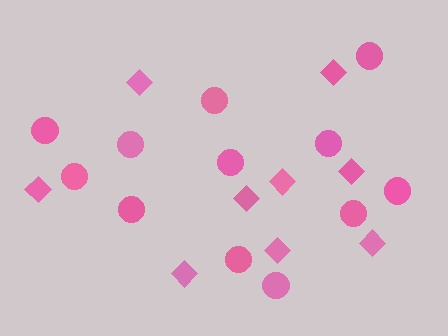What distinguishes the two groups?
There are 2 groups: one group of diamonds (9) and one group of circles (12).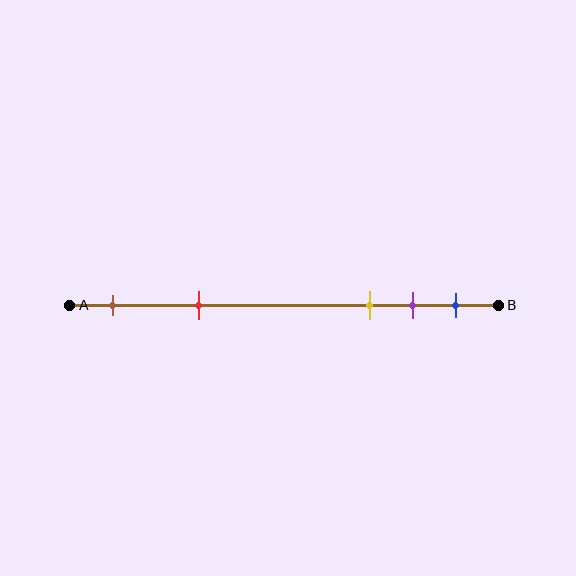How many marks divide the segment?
There are 5 marks dividing the segment.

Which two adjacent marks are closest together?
The purple and blue marks are the closest adjacent pair.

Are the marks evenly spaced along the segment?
No, the marks are not evenly spaced.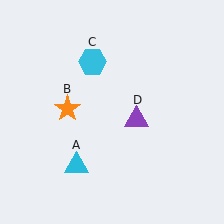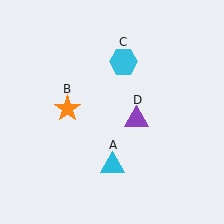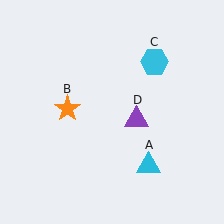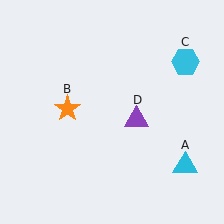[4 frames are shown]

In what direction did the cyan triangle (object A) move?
The cyan triangle (object A) moved right.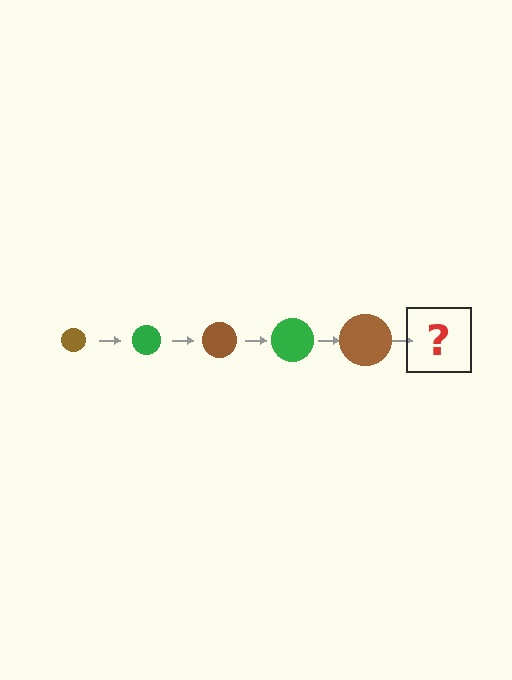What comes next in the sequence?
The next element should be a green circle, larger than the previous one.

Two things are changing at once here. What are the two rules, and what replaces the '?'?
The two rules are that the circle grows larger each step and the color cycles through brown and green. The '?' should be a green circle, larger than the previous one.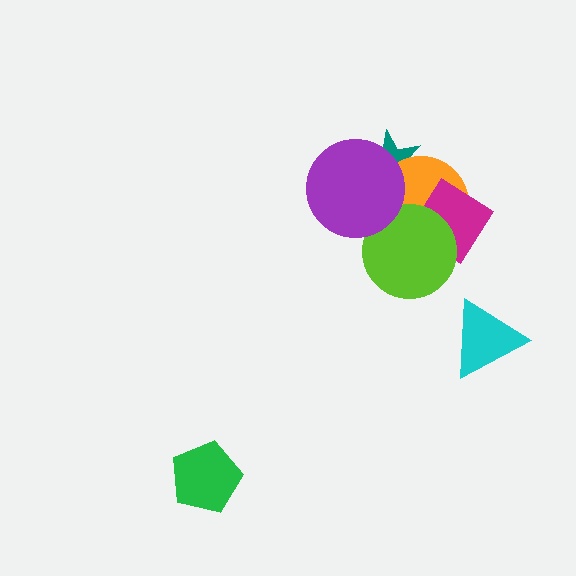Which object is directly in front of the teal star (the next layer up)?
The orange circle is directly in front of the teal star.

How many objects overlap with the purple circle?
3 objects overlap with the purple circle.